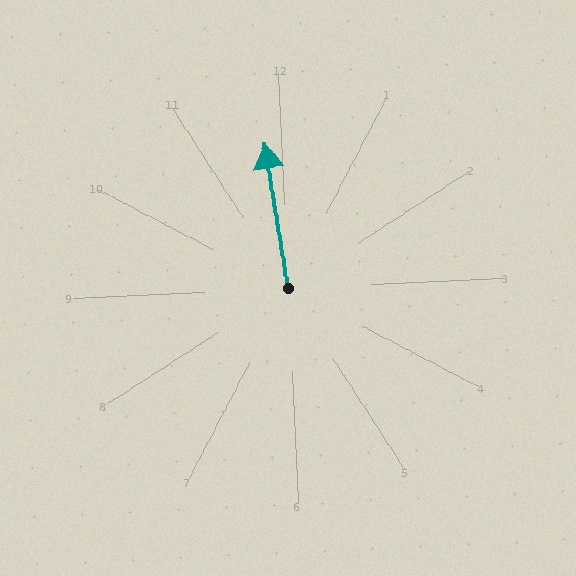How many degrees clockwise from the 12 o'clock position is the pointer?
Approximately 354 degrees.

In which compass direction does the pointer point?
North.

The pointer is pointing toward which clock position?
Roughly 12 o'clock.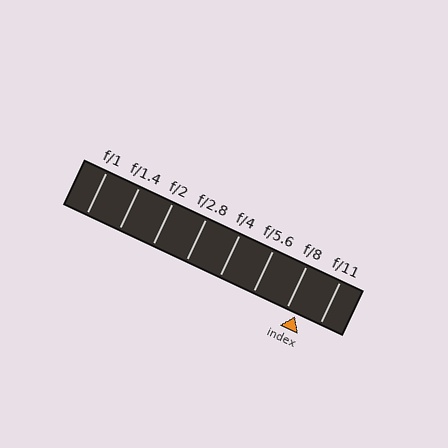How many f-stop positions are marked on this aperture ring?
There are 8 f-stop positions marked.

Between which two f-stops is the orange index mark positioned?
The index mark is between f/8 and f/11.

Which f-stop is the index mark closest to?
The index mark is closest to f/8.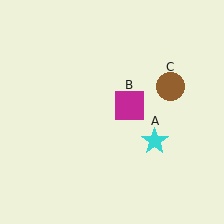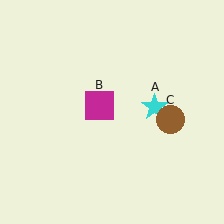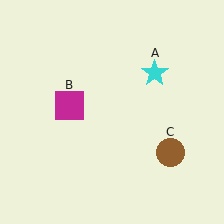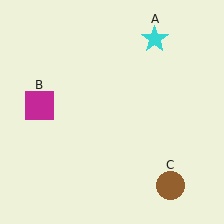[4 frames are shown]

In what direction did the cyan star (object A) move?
The cyan star (object A) moved up.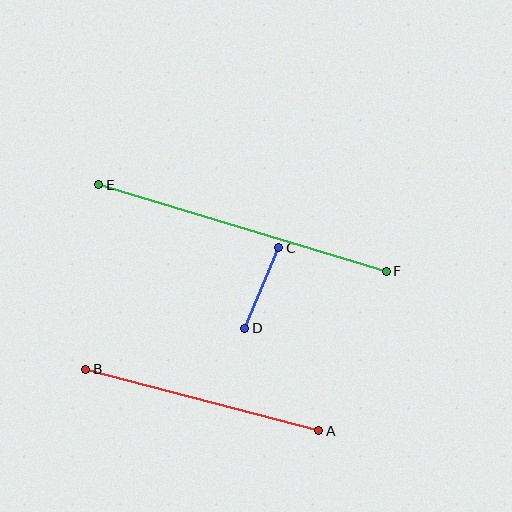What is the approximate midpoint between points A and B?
The midpoint is at approximately (202, 400) pixels.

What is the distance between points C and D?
The distance is approximately 87 pixels.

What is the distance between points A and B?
The distance is approximately 241 pixels.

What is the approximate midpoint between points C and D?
The midpoint is at approximately (262, 288) pixels.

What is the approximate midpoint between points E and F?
The midpoint is at approximately (242, 228) pixels.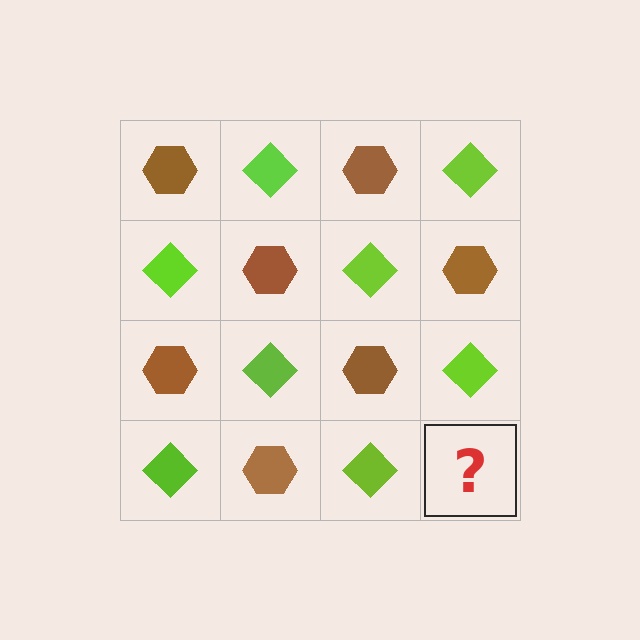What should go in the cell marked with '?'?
The missing cell should contain a brown hexagon.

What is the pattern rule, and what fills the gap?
The rule is that it alternates brown hexagon and lime diamond in a checkerboard pattern. The gap should be filled with a brown hexagon.